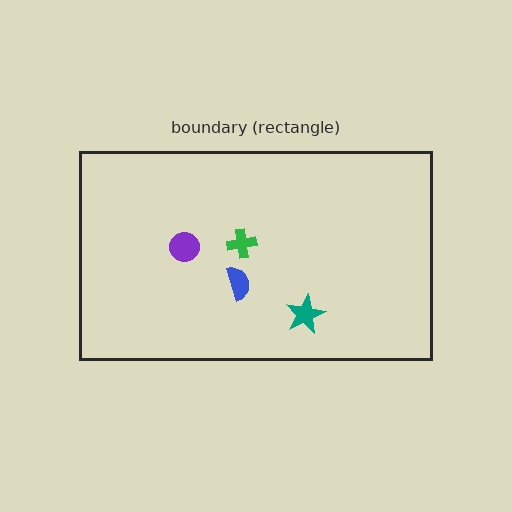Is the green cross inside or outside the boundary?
Inside.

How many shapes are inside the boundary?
4 inside, 0 outside.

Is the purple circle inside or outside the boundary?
Inside.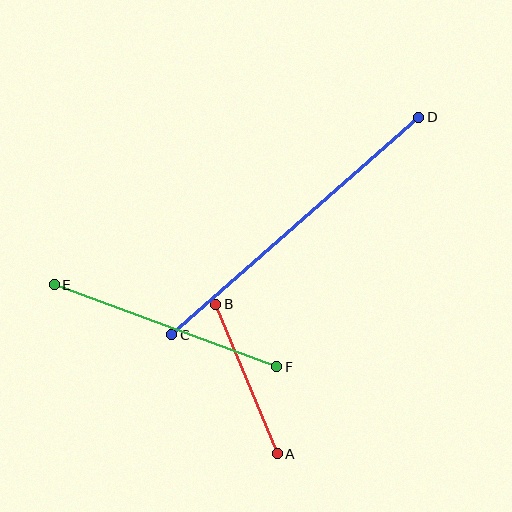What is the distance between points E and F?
The distance is approximately 237 pixels.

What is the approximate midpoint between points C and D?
The midpoint is at approximately (295, 226) pixels.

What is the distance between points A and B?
The distance is approximately 162 pixels.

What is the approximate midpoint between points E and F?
The midpoint is at approximately (165, 326) pixels.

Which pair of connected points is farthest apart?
Points C and D are farthest apart.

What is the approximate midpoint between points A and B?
The midpoint is at approximately (246, 379) pixels.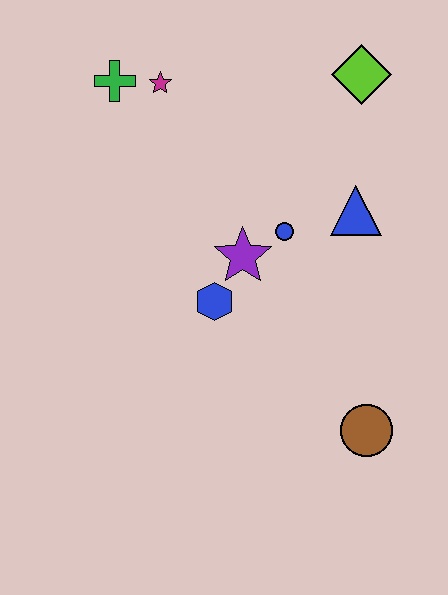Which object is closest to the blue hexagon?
The purple star is closest to the blue hexagon.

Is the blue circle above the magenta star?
No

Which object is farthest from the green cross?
The brown circle is farthest from the green cross.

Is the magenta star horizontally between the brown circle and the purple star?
No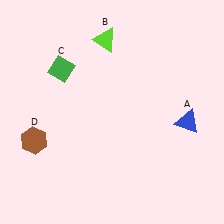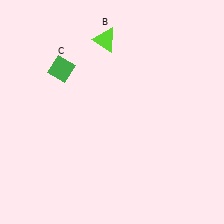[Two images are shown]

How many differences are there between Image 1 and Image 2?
There are 2 differences between the two images.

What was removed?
The brown hexagon (D), the blue triangle (A) were removed in Image 2.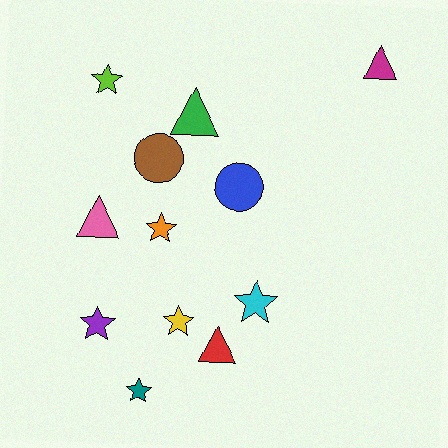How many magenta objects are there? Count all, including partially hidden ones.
There is 1 magenta object.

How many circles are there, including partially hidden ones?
There are 2 circles.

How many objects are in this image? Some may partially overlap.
There are 12 objects.